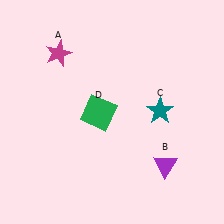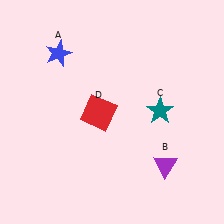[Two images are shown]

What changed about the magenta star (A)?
In Image 1, A is magenta. In Image 2, it changed to blue.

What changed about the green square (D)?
In Image 1, D is green. In Image 2, it changed to red.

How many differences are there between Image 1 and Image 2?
There are 2 differences between the two images.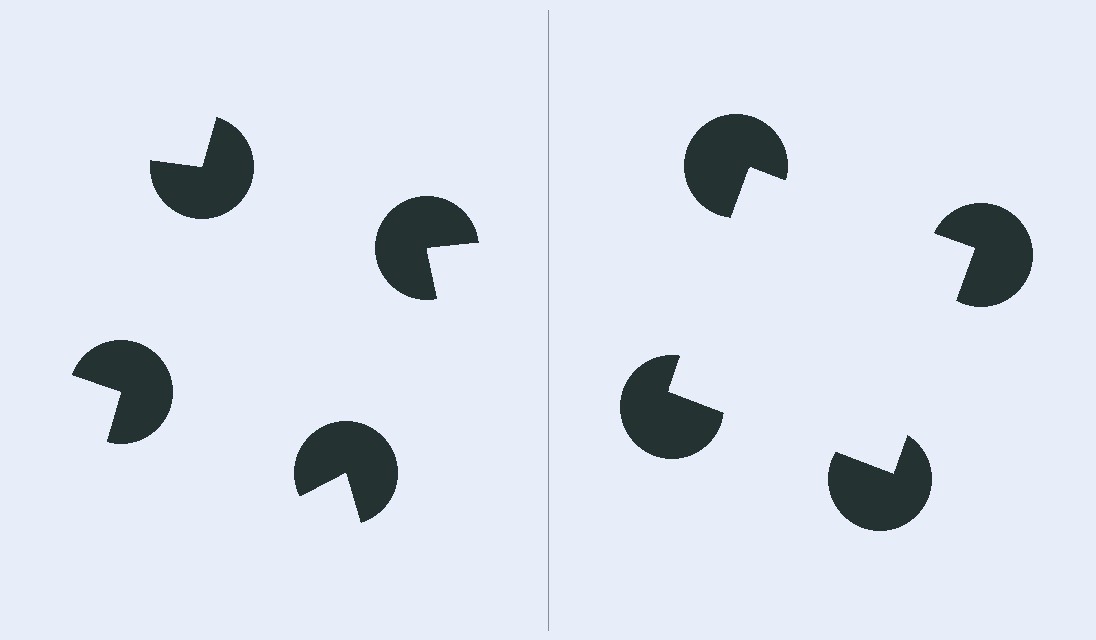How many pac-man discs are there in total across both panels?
8 — 4 on each side.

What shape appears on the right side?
An illusory square.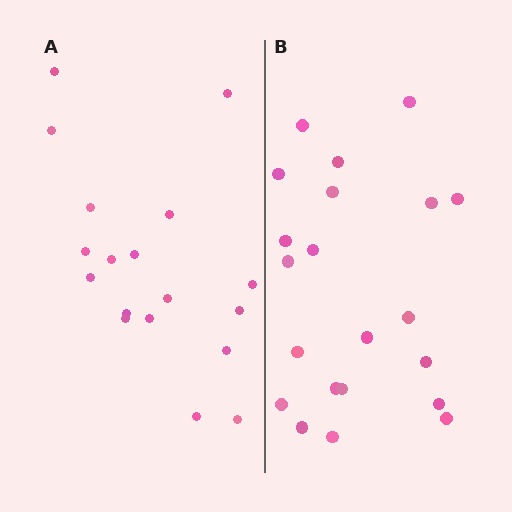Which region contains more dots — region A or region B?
Region B (the right region) has more dots.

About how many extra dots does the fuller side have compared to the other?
Region B has just a few more — roughly 2 or 3 more dots than region A.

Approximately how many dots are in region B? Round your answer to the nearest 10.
About 20 dots. (The exact count is 21, which rounds to 20.)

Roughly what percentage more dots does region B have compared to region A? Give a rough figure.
About 15% more.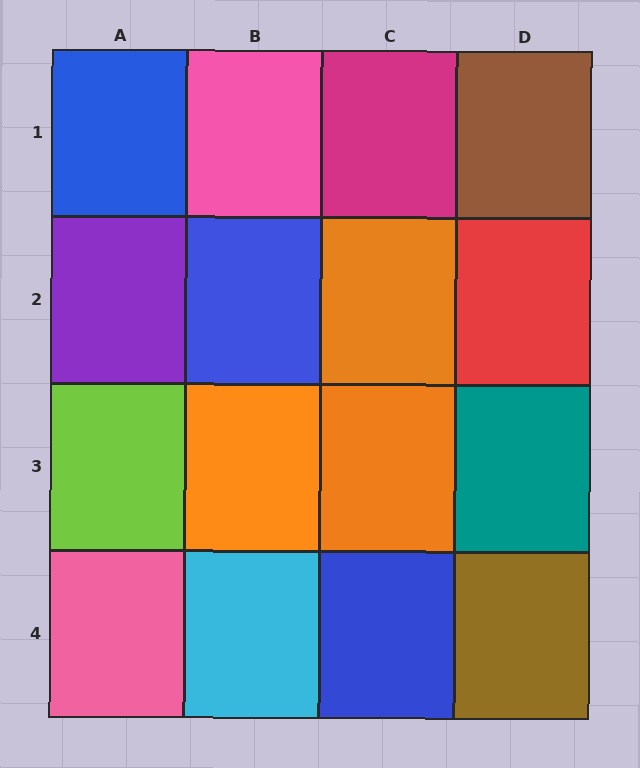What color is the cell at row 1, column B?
Pink.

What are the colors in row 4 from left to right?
Pink, cyan, blue, brown.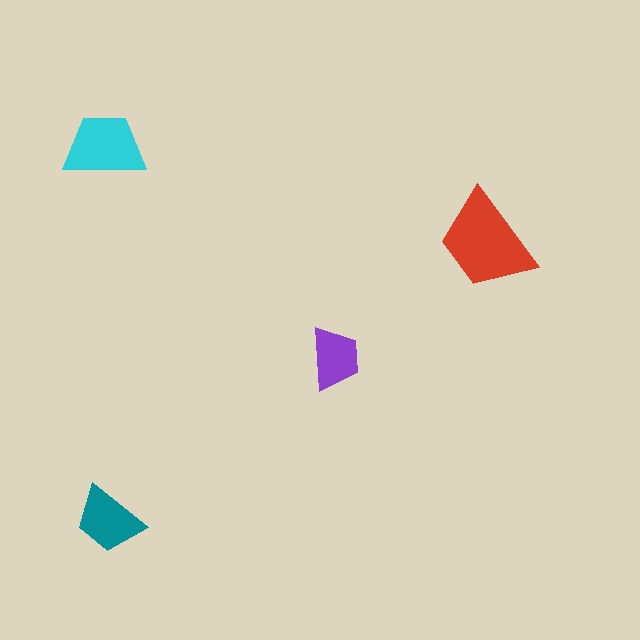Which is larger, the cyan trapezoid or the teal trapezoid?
The cyan one.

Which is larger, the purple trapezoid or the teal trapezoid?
The teal one.